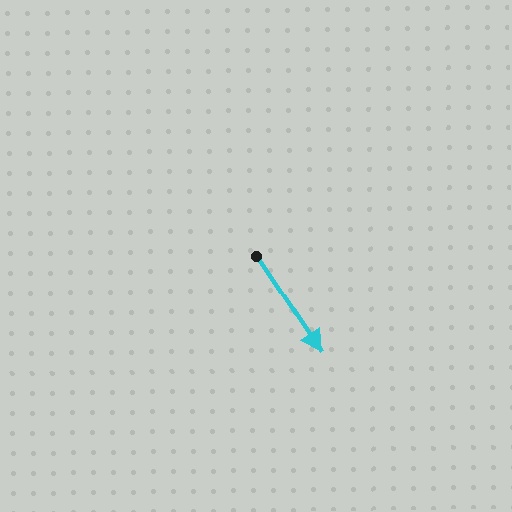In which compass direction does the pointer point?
Southeast.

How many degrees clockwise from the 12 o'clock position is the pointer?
Approximately 146 degrees.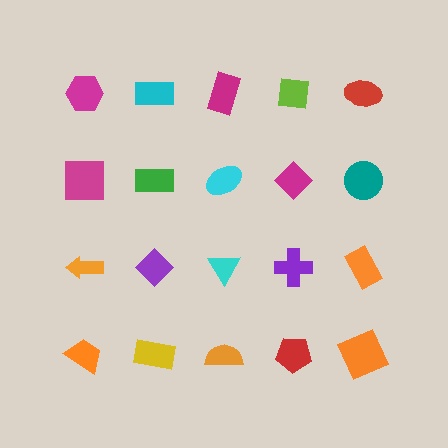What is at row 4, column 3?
An orange semicircle.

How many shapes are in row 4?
5 shapes.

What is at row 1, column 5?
A red ellipse.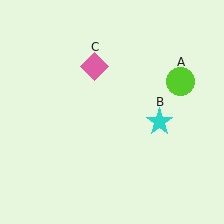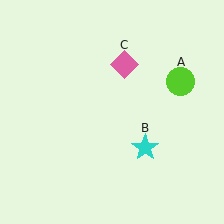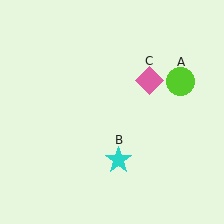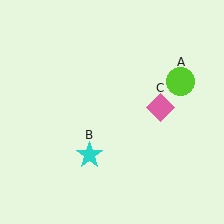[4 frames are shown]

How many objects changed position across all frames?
2 objects changed position: cyan star (object B), pink diamond (object C).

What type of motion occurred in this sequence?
The cyan star (object B), pink diamond (object C) rotated clockwise around the center of the scene.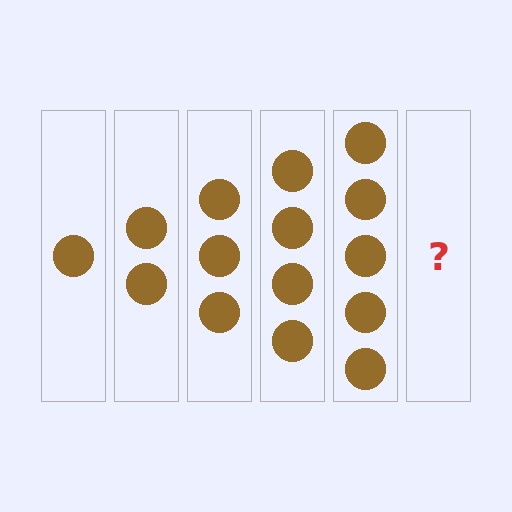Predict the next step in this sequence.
The next step is 6 circles.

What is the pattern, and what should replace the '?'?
The pattern is that each step adds one more circle. The '?' should be 6 circles.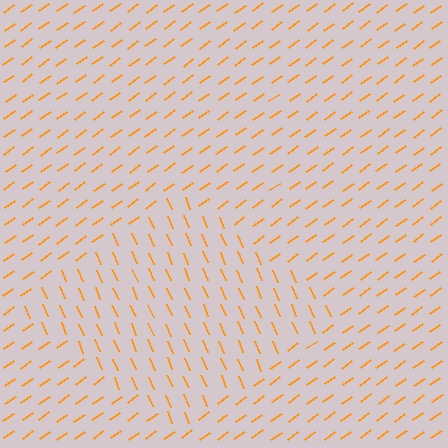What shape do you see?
I see a diamond.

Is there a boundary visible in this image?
Yes, there is a texture boundary formed by a change in line orientation.